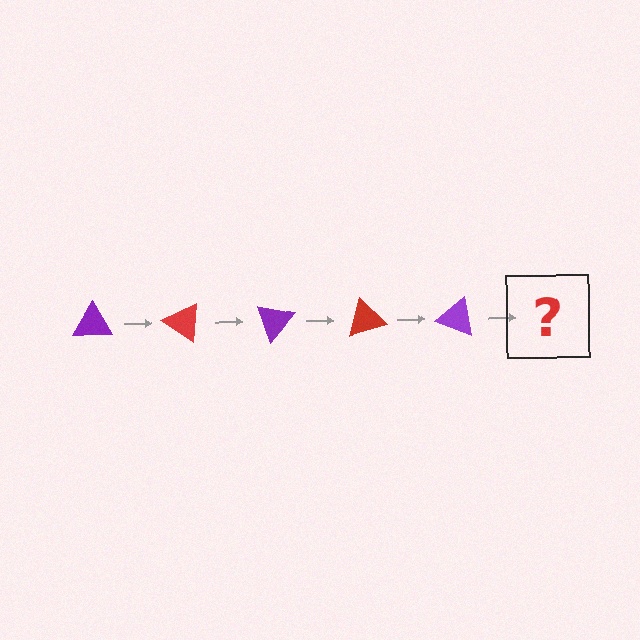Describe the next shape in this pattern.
It should be a red triangle, rotated 175 degrees from the start.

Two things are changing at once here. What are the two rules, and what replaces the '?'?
The two rules are that it rotates 35 degrees each step and the color cycles through purple and red. The '?' should be a red triangle, rotated 175 degrees from the start.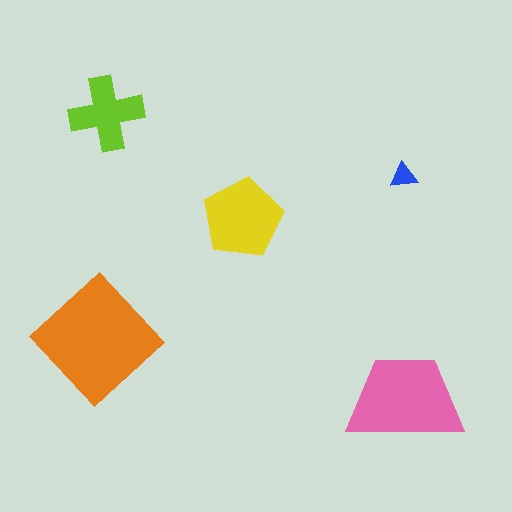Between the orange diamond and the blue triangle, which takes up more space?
The orange diamond.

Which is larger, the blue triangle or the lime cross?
The lime cross.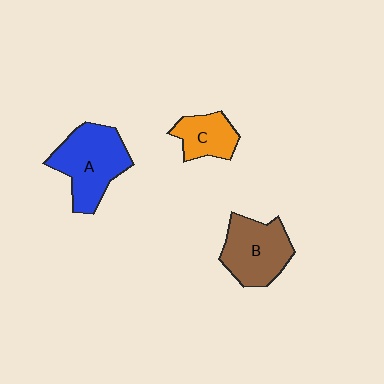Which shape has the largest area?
Shape A (blue).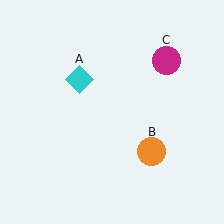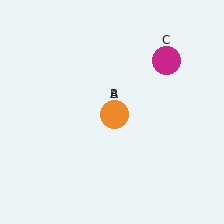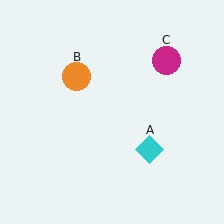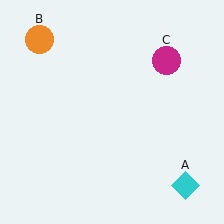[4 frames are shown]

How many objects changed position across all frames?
2 objects changed position: cyan diamond (object A), orange circle (object B).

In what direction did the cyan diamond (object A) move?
The cyan diamond (object A) moved down and to the right.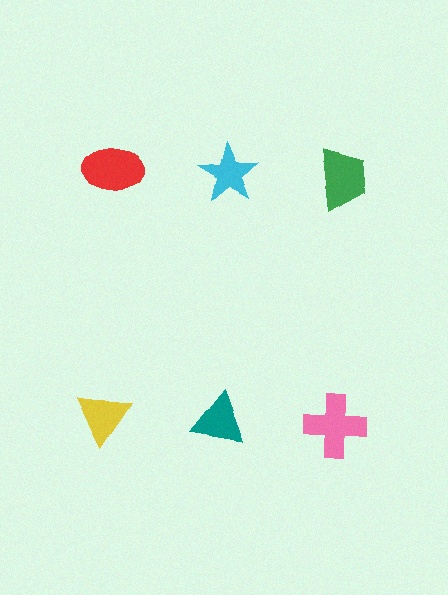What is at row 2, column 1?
A yellow triangle.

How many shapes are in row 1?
3 shapes.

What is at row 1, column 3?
A green trapezoid.